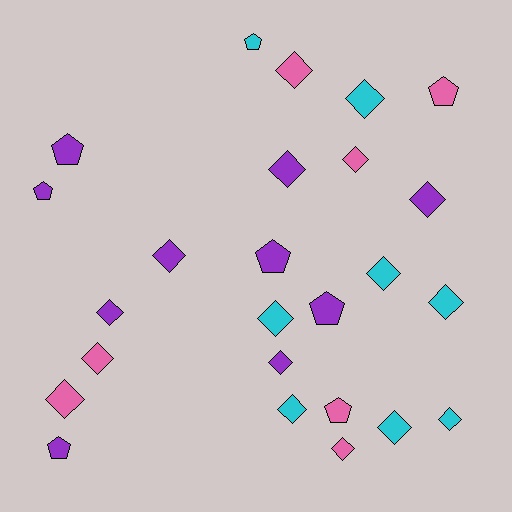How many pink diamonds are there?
There are 5 pink diamonds.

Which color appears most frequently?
Purple, with 10 objects.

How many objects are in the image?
There are 25 objects.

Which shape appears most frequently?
Diamond, with 17 objects.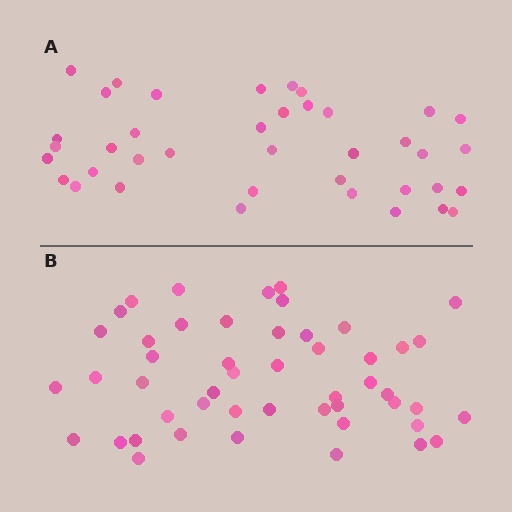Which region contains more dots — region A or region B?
Region B (the bottom region) has more dots.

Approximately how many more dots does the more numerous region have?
Region B has roughly 10 or so more dots than region A.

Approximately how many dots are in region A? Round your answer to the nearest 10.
About 40 dots. (The exact count is 39, which rounds to 40.)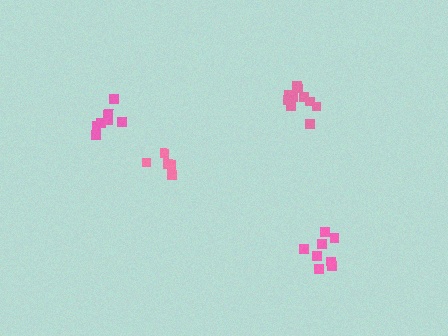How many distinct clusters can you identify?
There are 4 distinct clusters.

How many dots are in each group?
Group 1: 7 dots, Group 2: 7 dots, Group 3: 10 dots, Group 4: 8 dots (32 total).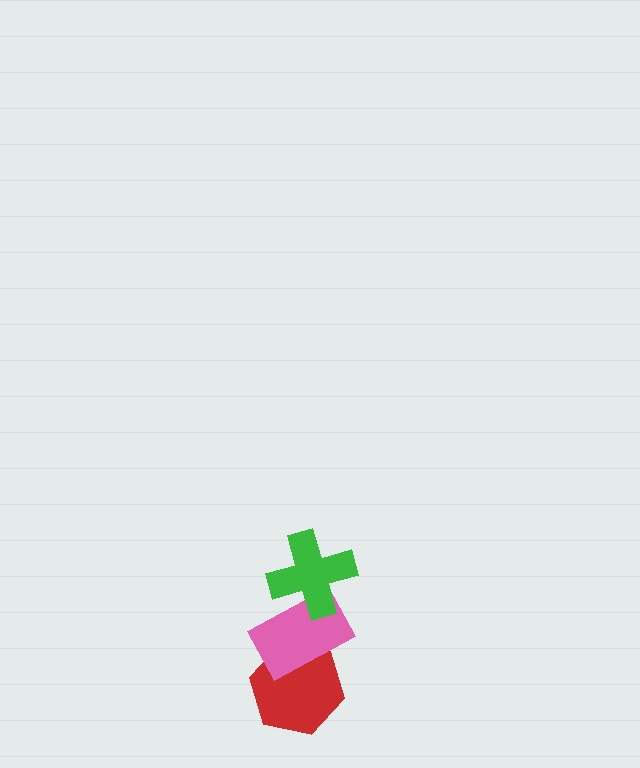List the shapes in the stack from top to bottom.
From top to bottom: the green cross, the pink rectangle, the red hexagon.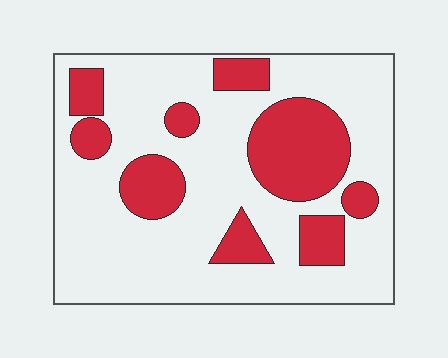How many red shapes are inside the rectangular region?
9.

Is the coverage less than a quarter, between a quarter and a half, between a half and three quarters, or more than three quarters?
Between a quarter and a half.